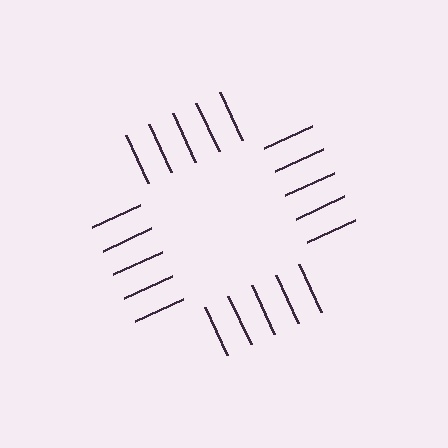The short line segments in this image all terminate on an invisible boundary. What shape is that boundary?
An illusory square — the line segments terminate on its edges but no continuous stroke is drawn.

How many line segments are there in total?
20 — 5 along each of the 4 edges.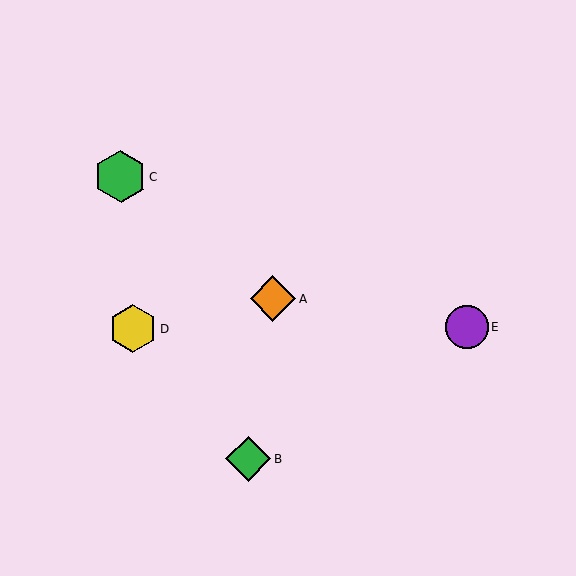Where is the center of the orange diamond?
The center of the orange diamond is at (273, 299).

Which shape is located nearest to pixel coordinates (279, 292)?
The orange diamond (labeled A) at (273, 299) is nearest to that location.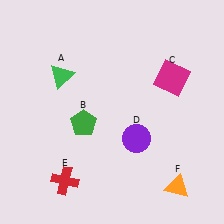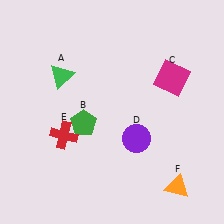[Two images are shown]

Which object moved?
The red cross (E) moved up.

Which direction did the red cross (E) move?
The red cross (E) moved up.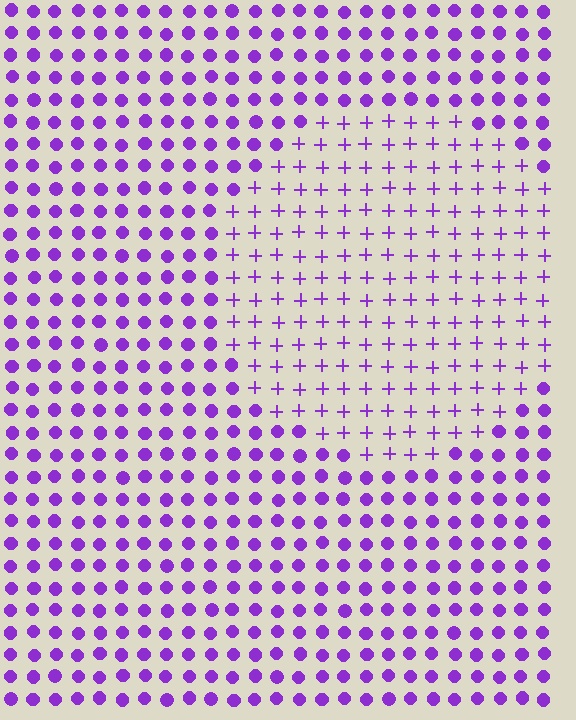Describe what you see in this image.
The image is filled with small purple elements arranged in a uniform grid. A circle-shaped region contains plus signs, while the surrounding area contains circles. The boundary is defined purely by the change in element shape.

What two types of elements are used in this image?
The image uses plus signs inside the circle region and circles outside it.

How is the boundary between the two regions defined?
The boundary is defined by a change in element shape: plus signs inside vs. circles outside. All elements share the same color and spacing.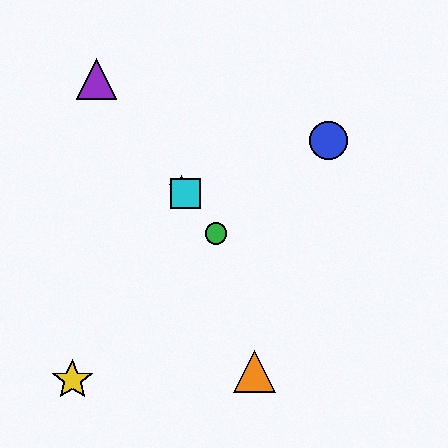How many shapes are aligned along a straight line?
4 shapes (the red star, the green circle, the purple triangle, the cyan square) are aligned along a straight line.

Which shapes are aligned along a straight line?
The red star, the green circle, the purple triangle, the cyan square are aligned along a straight line.